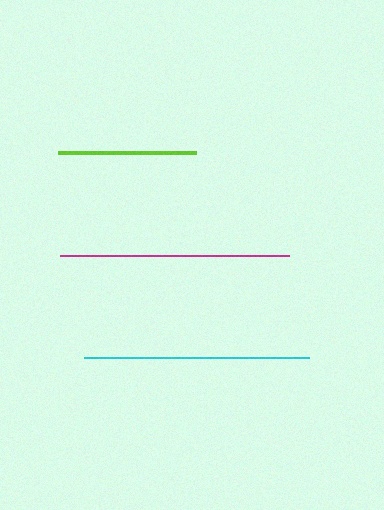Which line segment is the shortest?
The lime line is the shortest at approximately 138 pixels.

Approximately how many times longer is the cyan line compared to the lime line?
The cyan line is approximately 1.6 times the length of the lime line.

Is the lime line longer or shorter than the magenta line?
The magenta line is longer than the lime line.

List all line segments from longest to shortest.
From longest to shortest: magenta, cyan, lime.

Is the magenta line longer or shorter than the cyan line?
The magenta line is longer than the cyan line.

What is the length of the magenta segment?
The magenta segment is approximately 229 pixels long.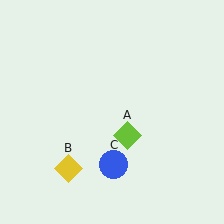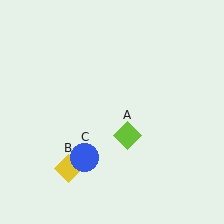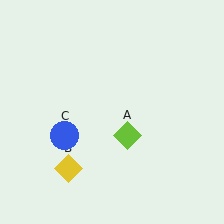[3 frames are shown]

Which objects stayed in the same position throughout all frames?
Lime diamond (object A) and yellow diamond (object B) remained stationary.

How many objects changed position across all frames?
1 object changed position: blue circle (object C).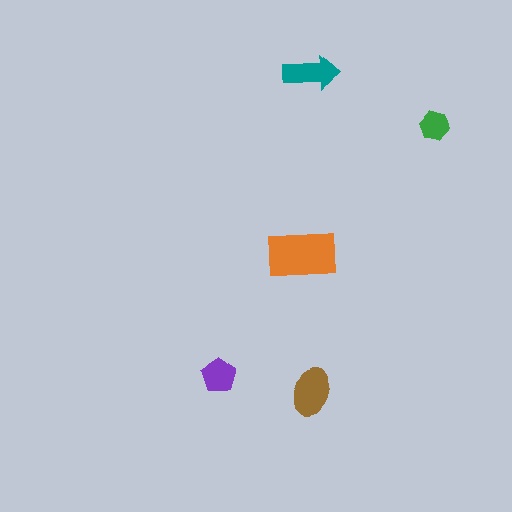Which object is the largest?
The orange rectangle.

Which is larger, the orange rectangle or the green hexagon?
The orange rectangle.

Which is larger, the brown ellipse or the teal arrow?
The brown ellipse.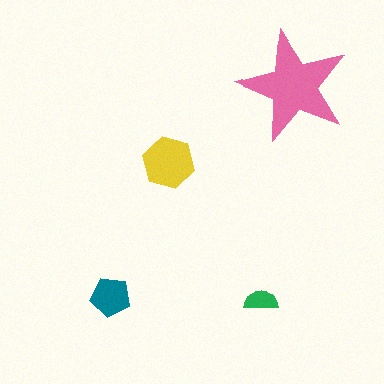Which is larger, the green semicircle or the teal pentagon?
The teal pentagon.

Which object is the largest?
The pink star.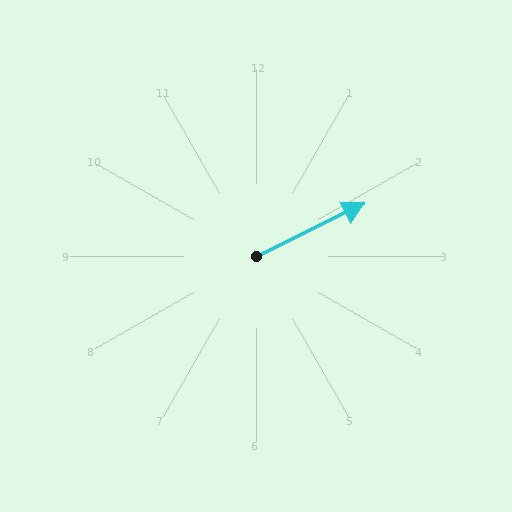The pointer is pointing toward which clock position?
Roughly 2 o'clock.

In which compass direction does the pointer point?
Northeast.